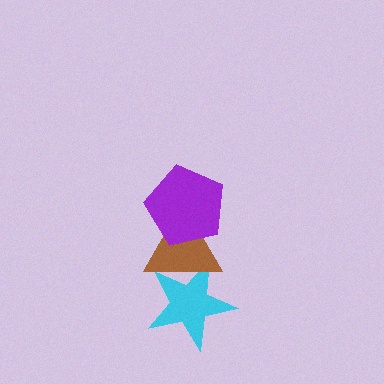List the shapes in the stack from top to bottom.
From top to bottom: the purple pentagon, the brown triangle, the cyan star.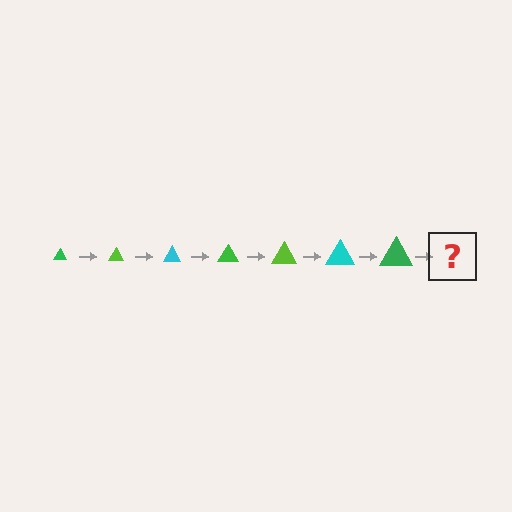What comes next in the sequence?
The next element should be a lime triangle, larger than the previous one.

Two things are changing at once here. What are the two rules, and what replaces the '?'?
The two rules are that the triangle grows larger each step and the color cycles through green, lime, and cyan. The '?' should be a lime triangle, larger than the previous one.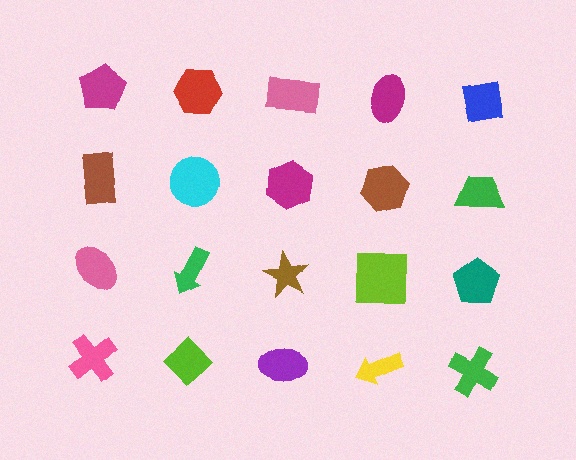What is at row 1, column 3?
A pink rectangle.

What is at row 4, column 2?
A lime diamond.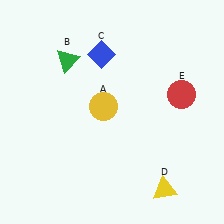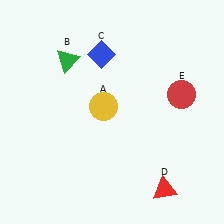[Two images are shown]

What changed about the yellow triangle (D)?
In Image 1, D is yellow. In Image 2, it changed to red.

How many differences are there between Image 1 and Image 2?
There is 1 difference between the two images.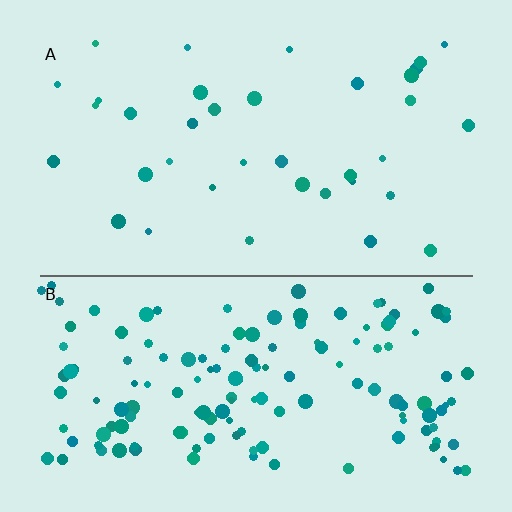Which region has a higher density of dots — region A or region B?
B (the bottom).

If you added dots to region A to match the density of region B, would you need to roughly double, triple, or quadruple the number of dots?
Approximately quadruple.